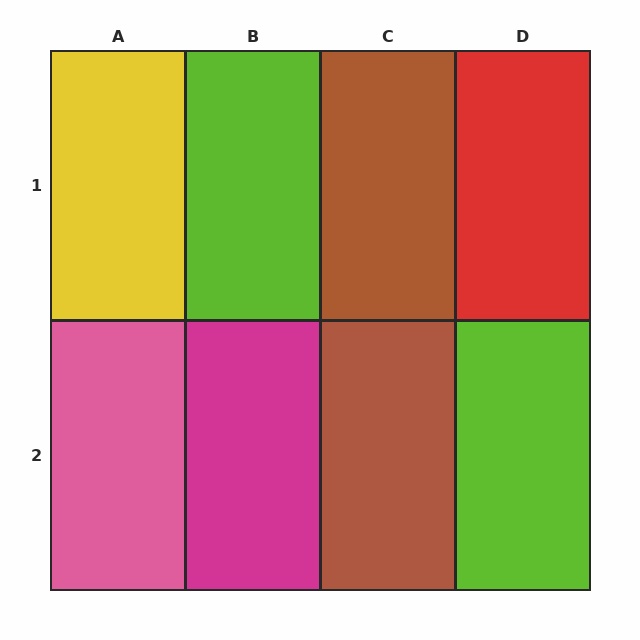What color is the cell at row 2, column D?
Lime.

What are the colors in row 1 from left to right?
Yellow, lime, brown, red.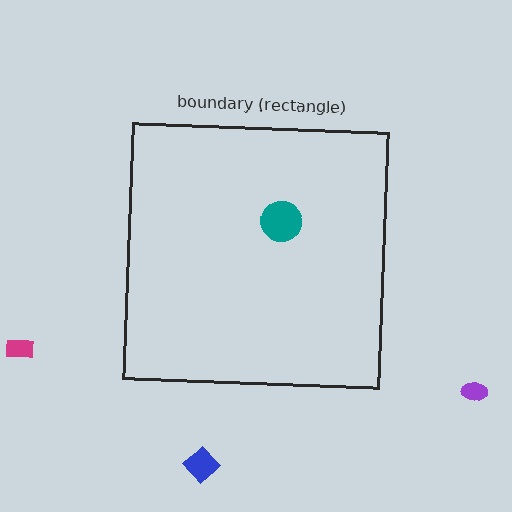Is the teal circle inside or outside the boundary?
Inside.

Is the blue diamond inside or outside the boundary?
Outside.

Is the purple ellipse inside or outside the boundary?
Outside.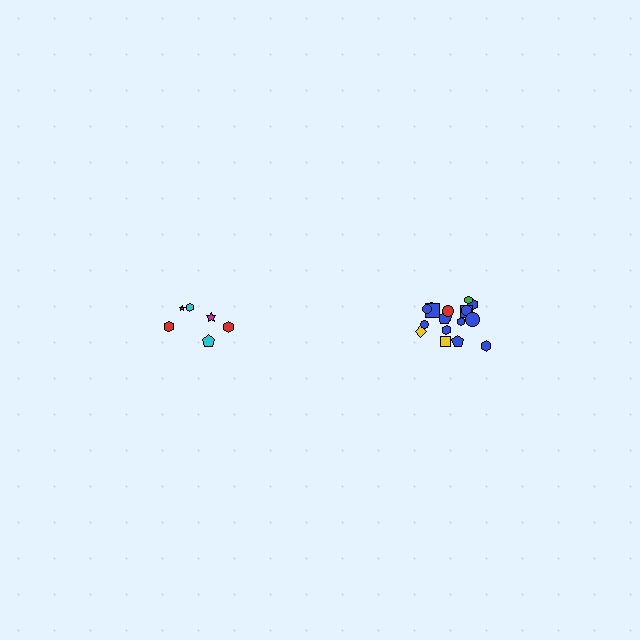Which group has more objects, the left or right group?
The right group.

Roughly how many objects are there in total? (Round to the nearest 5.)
Roughly 25 objects in total.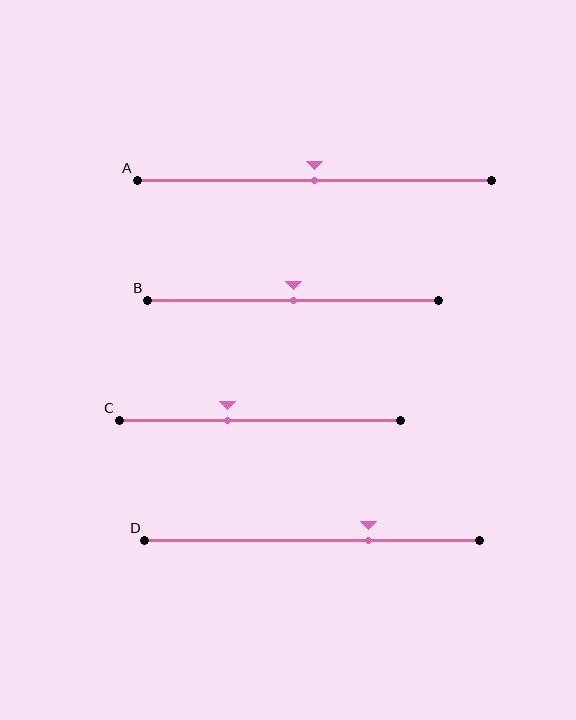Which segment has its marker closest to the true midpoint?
Segment A has its marker closest to the true midpoint.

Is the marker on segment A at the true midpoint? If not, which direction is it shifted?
Yes, the marker on segment A is at the true midpoint.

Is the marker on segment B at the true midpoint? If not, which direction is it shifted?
Yes, the marker on segment B is at the true midpoint.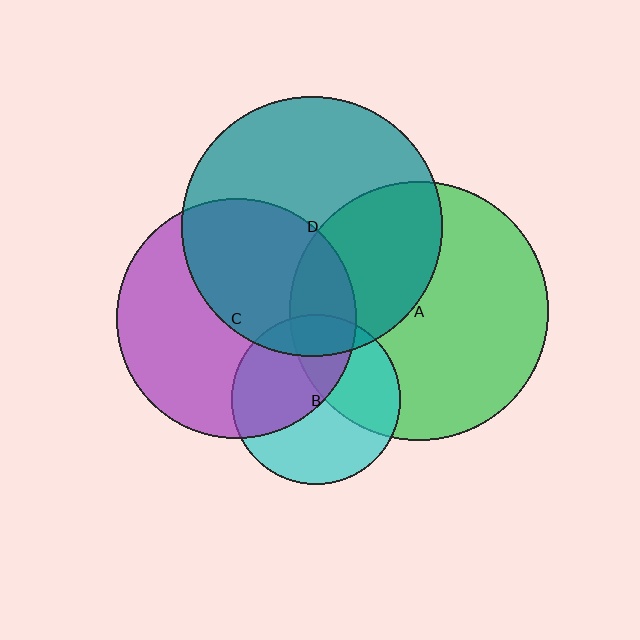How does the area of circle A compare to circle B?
Approximately 2.3 times.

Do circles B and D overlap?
Yes.